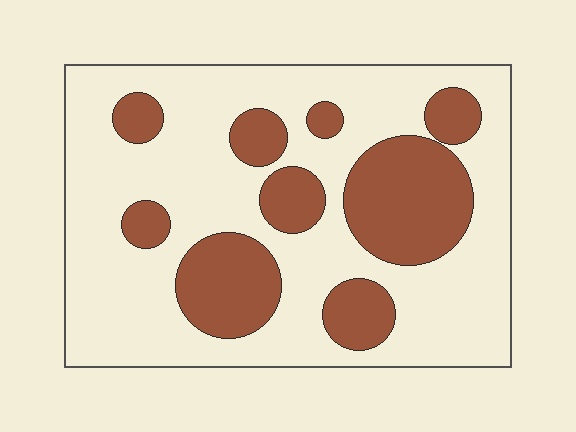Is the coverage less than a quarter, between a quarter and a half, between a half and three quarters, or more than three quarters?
Between a quarter and a half.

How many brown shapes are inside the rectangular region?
9.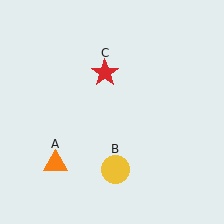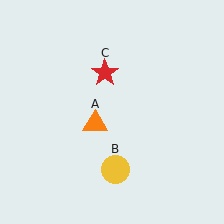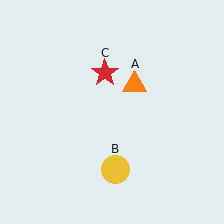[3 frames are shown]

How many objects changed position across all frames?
1 object changed position: orange triangle (object A).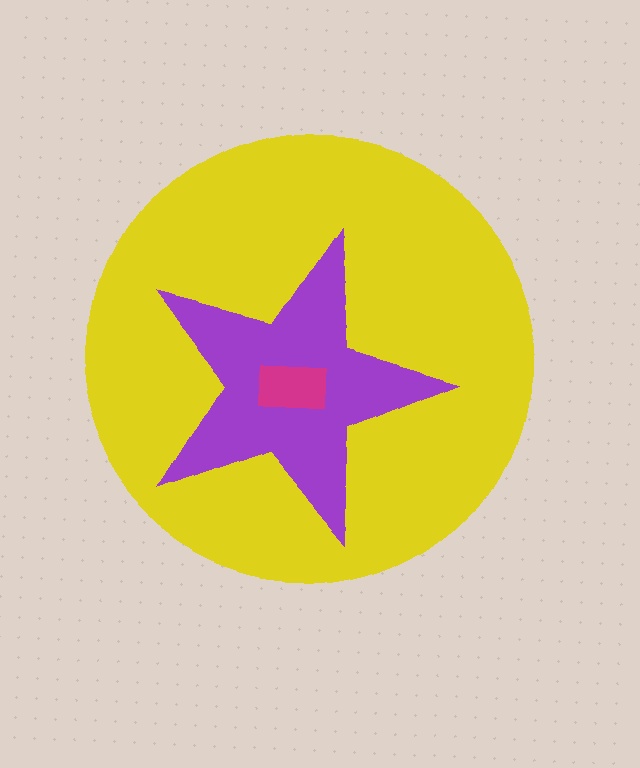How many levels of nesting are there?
3.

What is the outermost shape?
The yellow circle.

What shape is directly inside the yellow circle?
The purple star.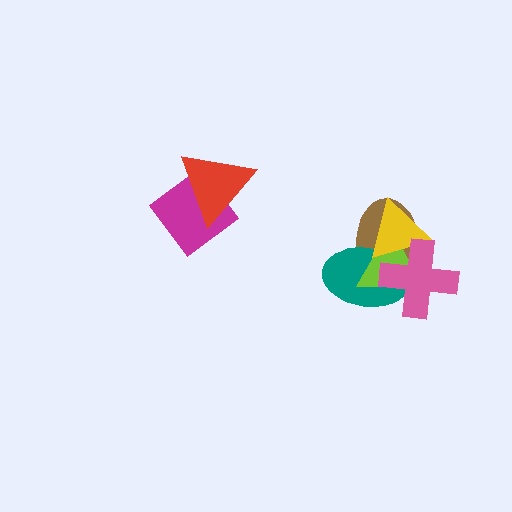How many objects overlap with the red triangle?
1 object overlaps with the red triangle.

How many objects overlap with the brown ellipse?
4 objects overlap with the brown ellipse.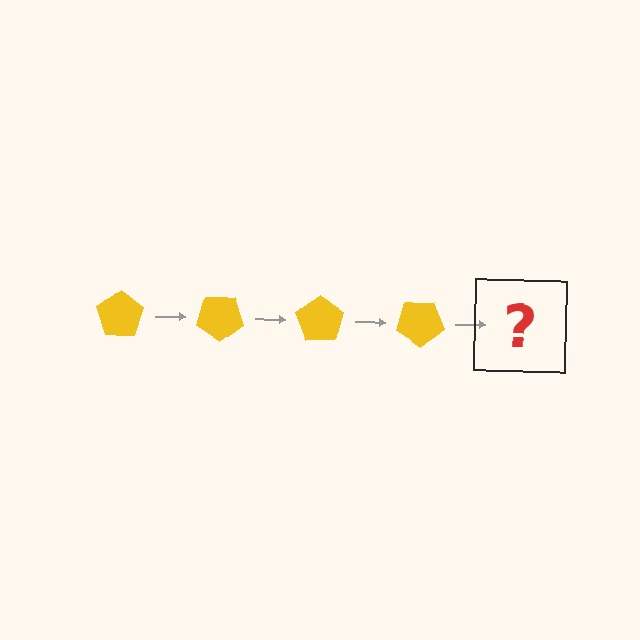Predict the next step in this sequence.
The next step is a yellow pentagon rotated 140 degrees.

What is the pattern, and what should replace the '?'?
The pattern is that the pentagon rotates 35 degrees each step. The '?' should be a yellow pentagon rotated 140 degrees.